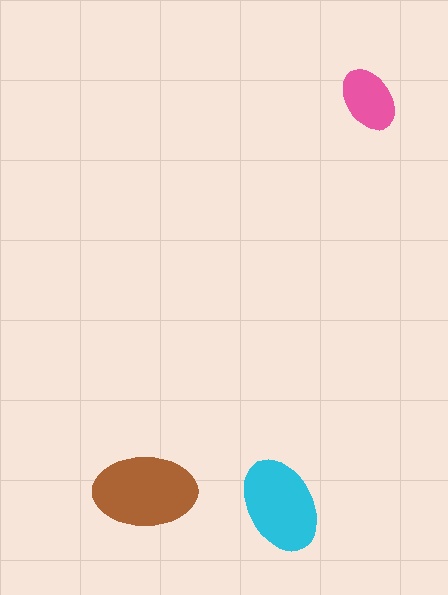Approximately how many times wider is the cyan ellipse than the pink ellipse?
About 1.5 times wider.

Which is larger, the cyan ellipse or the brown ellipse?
The brown one.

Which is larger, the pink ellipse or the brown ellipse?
The brown one.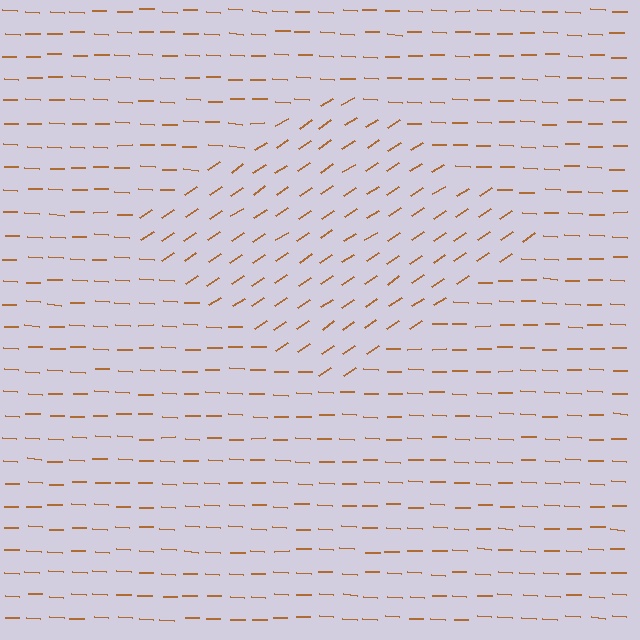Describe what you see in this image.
The image is filled with small brown line segments. A diamond region in the image has lines oriented differently from the surrounding lines, creating a visible texture boundary.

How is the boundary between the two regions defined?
The boundary is defined purely by a change in line orientation (approximately 35 degrees difference). All lines are the same color and thickness.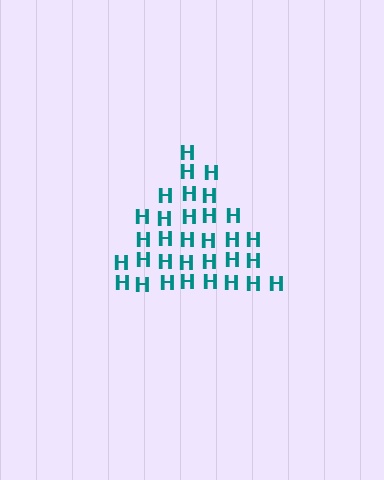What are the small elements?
The small elements are letter H's.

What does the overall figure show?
The overall figure shows a triangle.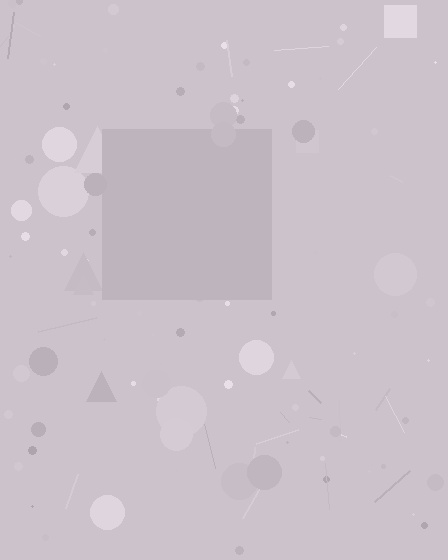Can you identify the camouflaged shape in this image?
The camouflaged shape is a square.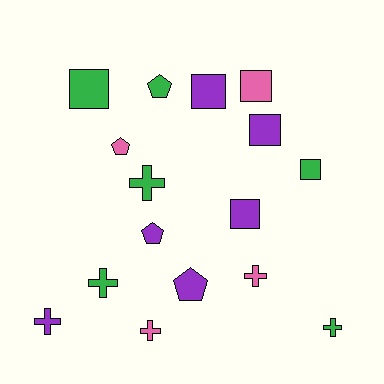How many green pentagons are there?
There is 1 green pentagon.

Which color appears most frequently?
Green, with 6 objects.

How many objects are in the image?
There are 16 objects.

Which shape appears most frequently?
Square, with 6 objects.